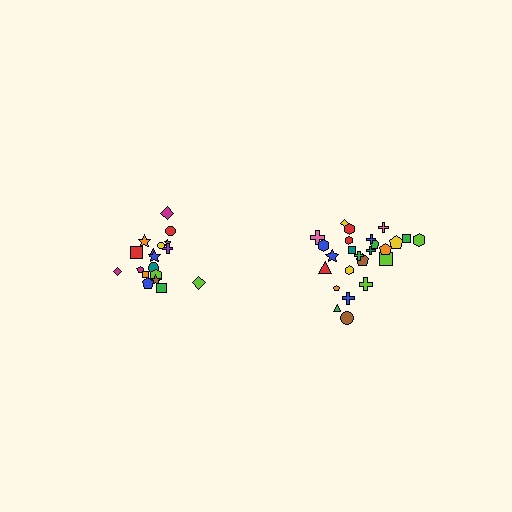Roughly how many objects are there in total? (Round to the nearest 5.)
Roughly 45 objects in total.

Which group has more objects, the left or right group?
The right group.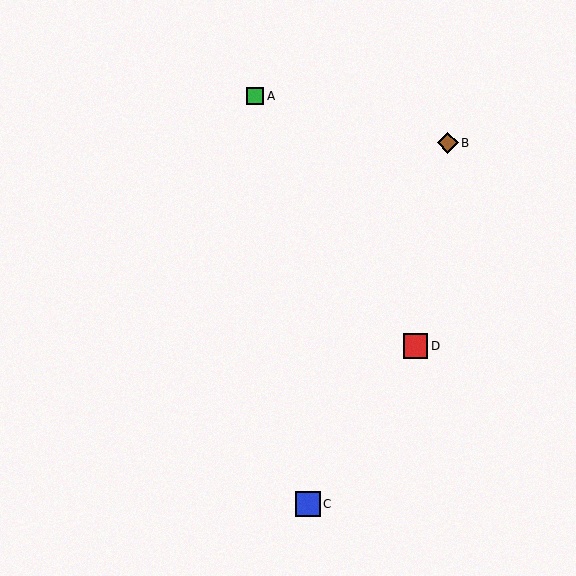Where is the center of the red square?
The center of the red square is at (415, 346).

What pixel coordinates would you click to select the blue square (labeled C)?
Click at (308, 504) to select the blue square C.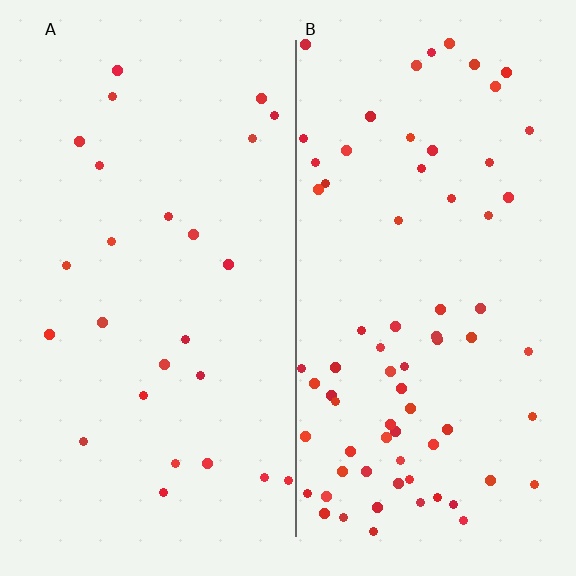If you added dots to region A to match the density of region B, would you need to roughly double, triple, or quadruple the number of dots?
Approximately triple.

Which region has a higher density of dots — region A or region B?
B (the right).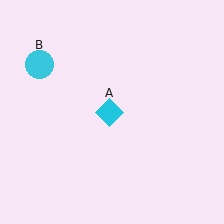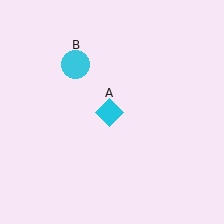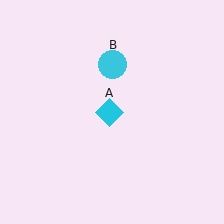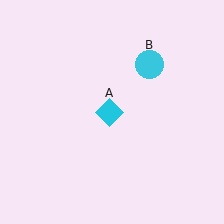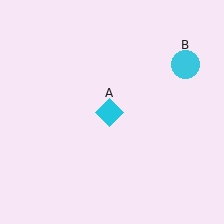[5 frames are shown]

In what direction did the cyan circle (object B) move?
The cyan circle (object B) moved right.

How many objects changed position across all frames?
1 object changed position: cyan circle (object B).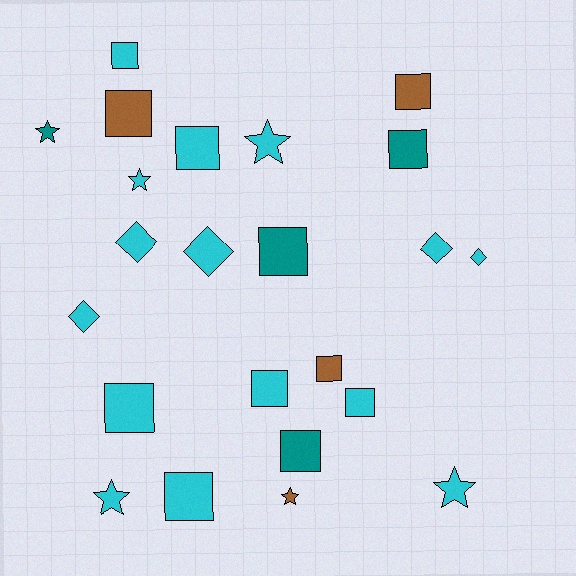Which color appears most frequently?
Cyan, with 15 objects.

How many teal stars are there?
There is 1 teal star.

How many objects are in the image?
There are 23 objects.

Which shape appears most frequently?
Square, with 12 objects.